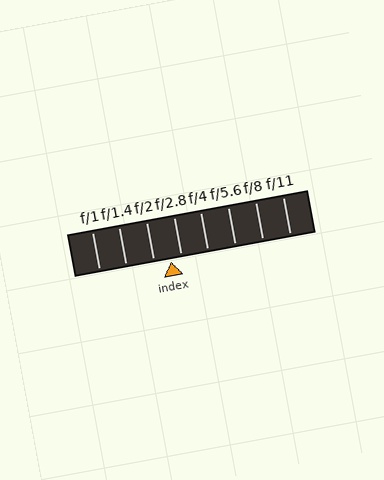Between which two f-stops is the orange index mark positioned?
The index mark is between f/2 and f/2.8.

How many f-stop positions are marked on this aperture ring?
There are 8 f-stop positions marked.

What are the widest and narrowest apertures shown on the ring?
The widest aperture shown is f/1 and the narrowest is f/11.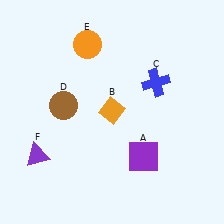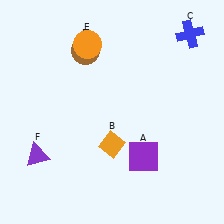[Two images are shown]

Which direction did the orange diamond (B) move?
The orange diamond (B) moved down.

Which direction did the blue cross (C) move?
The blue cross (C) moved up.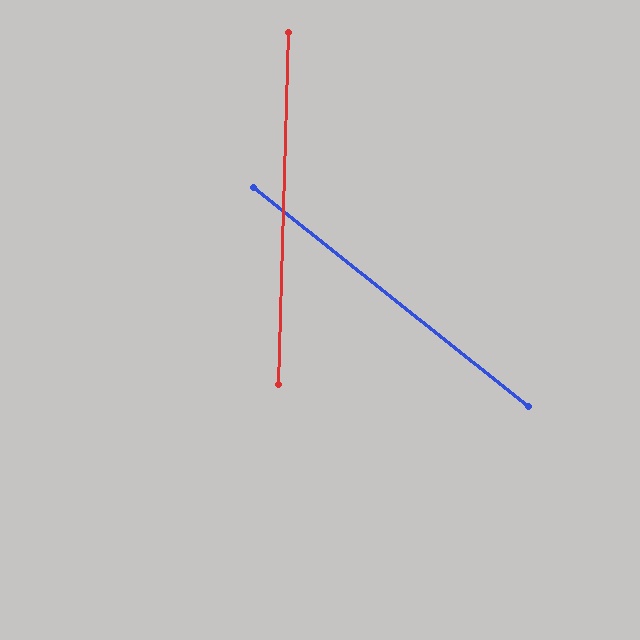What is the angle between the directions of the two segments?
Approximately 53 degrees.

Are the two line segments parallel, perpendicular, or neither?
Neither parallel nor perpendicular — they differ by about 53°.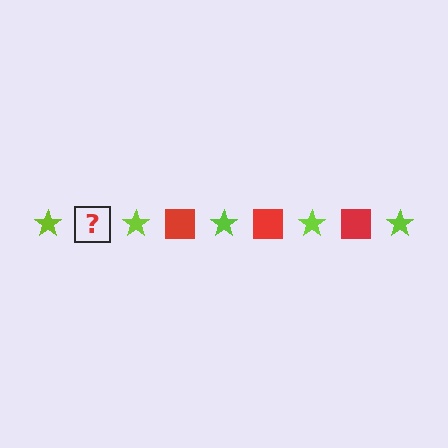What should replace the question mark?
The question mark should be replaced with a red square.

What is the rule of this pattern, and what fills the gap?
The rule is that the pattern alternates between lime star and red square. The gap should be filled with a red square.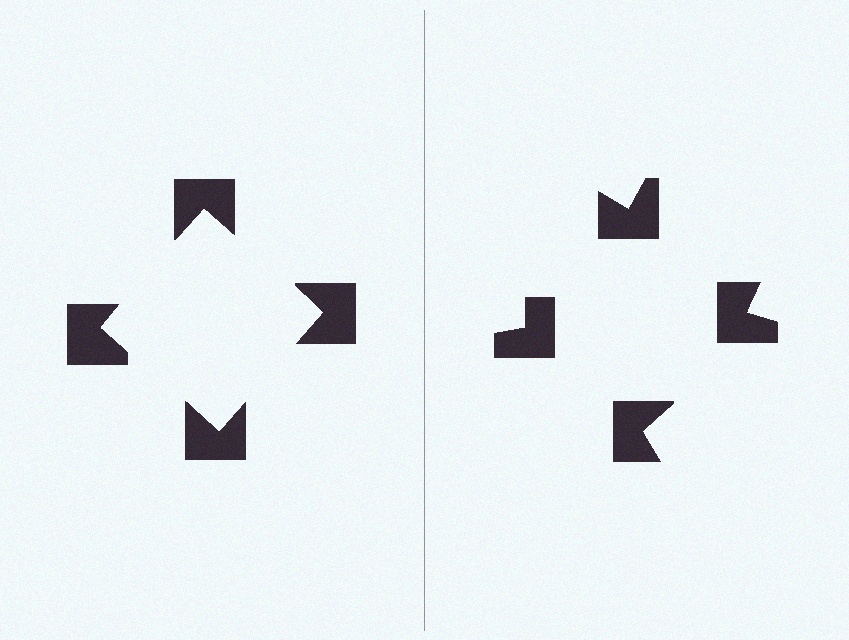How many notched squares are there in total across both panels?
8 — 4 on each side.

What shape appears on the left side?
An illusory square.